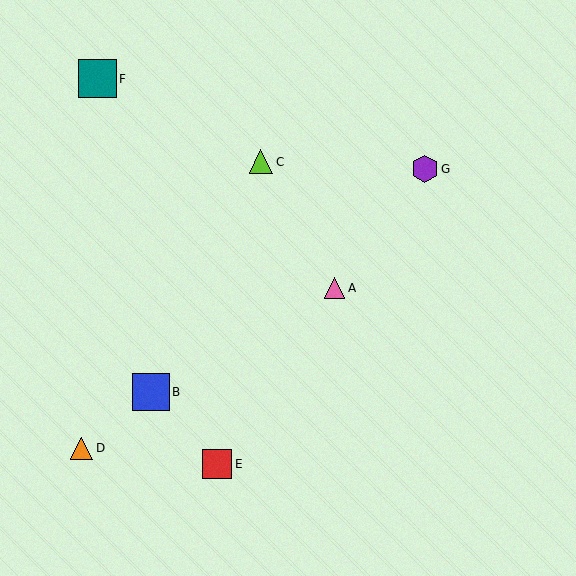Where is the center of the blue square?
The center of the blue square is at (151, 392).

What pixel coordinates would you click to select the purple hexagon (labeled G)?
Click at (425, 169) to select the purple hexagon G.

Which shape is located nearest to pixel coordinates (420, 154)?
The purple hexagon (labeled G) at (425, 169) is nearest to that location.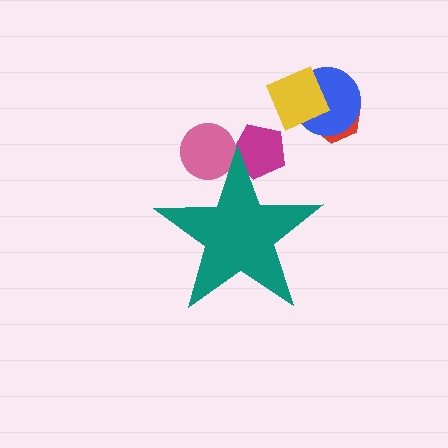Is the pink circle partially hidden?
Yes, the pink circle is partially hidden behind the teal star.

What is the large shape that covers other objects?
A teal star.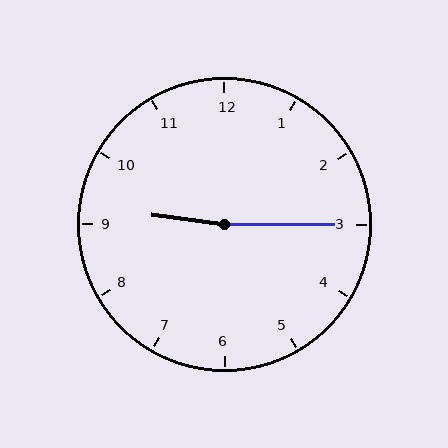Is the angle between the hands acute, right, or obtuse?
It is obtuse.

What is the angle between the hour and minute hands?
Approximately 172 degrees.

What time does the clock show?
9:15.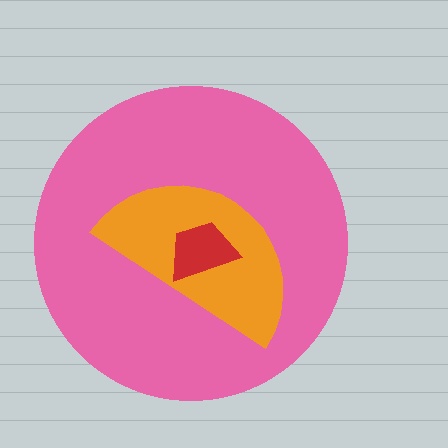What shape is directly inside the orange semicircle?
The red trapezoid.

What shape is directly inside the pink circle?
The orange semicircle.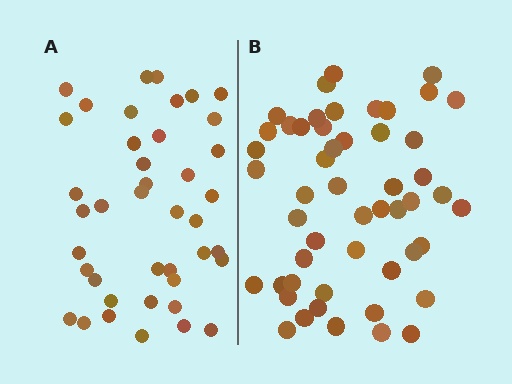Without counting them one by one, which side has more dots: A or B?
Region B (the right region) has more dots.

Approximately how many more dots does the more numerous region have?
Region B has roughly 10 or so more dots than region A.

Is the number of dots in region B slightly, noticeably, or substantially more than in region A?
Region B has only slightly more — the two regions are fairly close. The ratio is roughly 1.2 to 1.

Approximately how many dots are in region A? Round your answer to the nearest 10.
About 40 dots. (The exact count is 41, which rounds to 40.)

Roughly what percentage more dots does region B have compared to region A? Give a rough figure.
About 25% more.